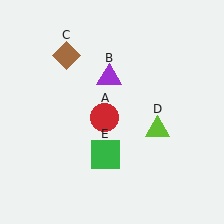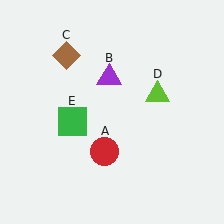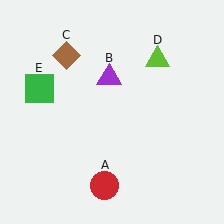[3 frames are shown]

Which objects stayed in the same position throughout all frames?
Purple triangle (object B) and brown diamond (object C) remained stationary.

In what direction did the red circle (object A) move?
The red circle (object A) moved down.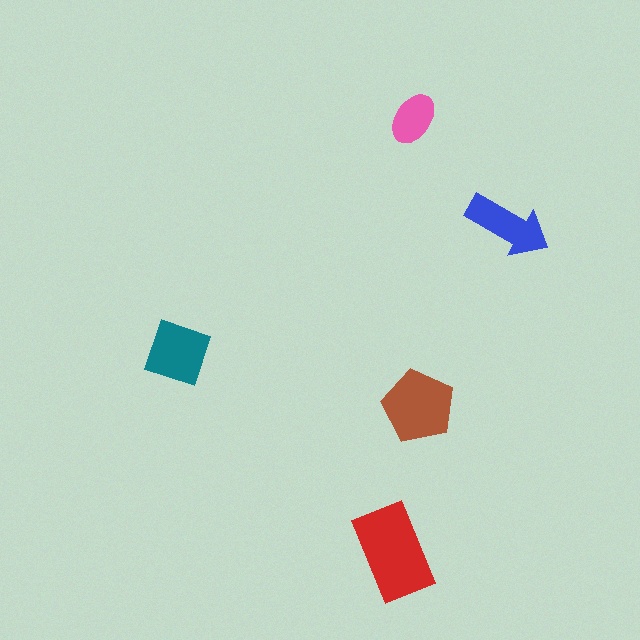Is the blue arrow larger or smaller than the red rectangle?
Smaller.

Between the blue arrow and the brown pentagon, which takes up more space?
The brown pentagon.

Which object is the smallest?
The pink ellipse.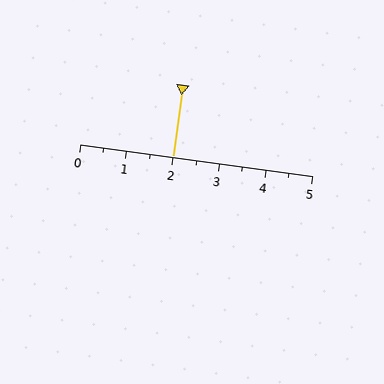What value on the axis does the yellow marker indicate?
The marker indicates approximately 2.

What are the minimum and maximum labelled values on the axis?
The axis runs from 0 to 5.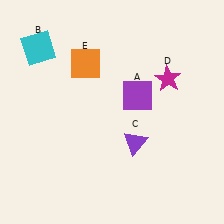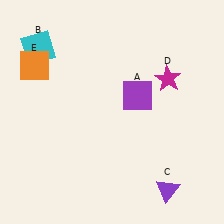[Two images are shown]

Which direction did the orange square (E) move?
The orange square (E) moved left.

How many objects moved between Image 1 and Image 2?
2 objects moved between the two images.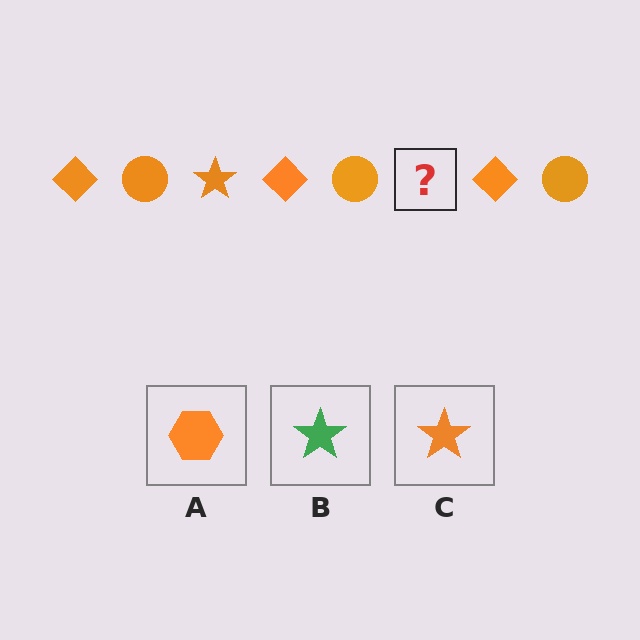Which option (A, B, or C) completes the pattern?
C.